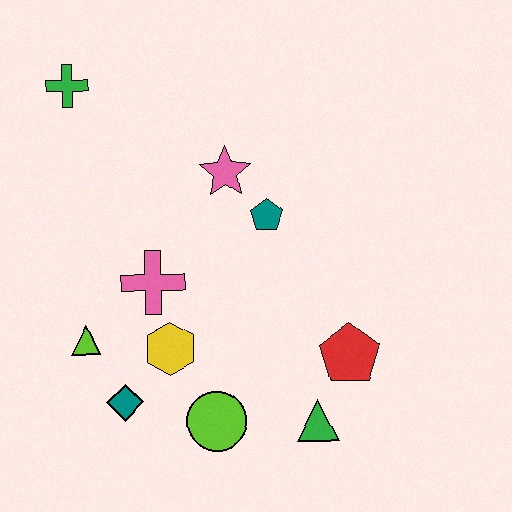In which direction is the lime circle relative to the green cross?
The lime circle is below the green cross.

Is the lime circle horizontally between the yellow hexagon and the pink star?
Yes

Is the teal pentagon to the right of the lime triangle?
Yes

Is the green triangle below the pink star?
Yes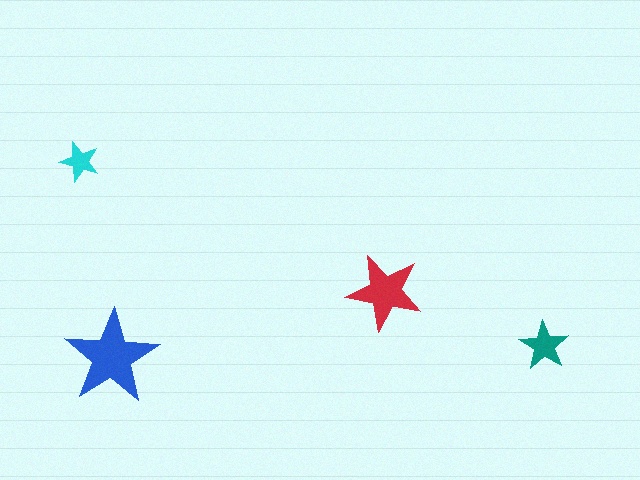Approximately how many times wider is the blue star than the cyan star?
About 2.5 times wider.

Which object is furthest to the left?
The cyan star is leftmost.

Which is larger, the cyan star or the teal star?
The teal one.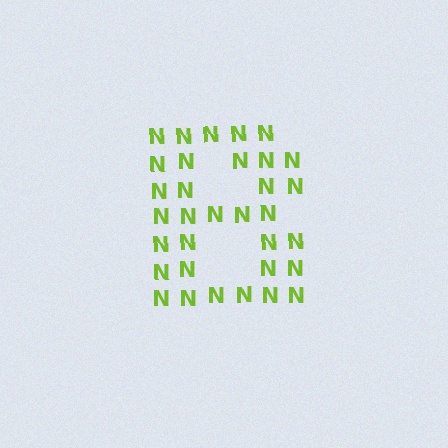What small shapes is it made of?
It is made of small letter N's.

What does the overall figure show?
The overall figure shows the letter B.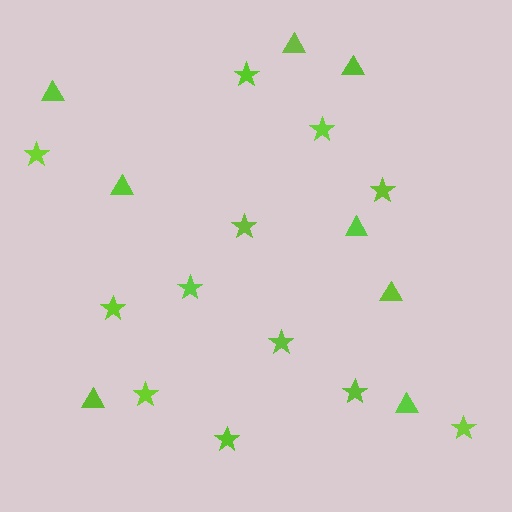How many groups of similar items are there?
There are 2 groups: one group of triangles (8) and one group of stars (12).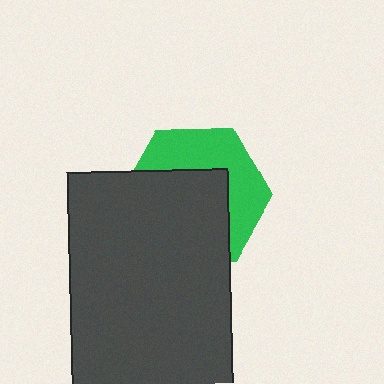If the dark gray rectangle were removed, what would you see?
You would see the complete green hexagon.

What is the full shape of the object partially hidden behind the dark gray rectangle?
The partially hidden object is a green hexagon.